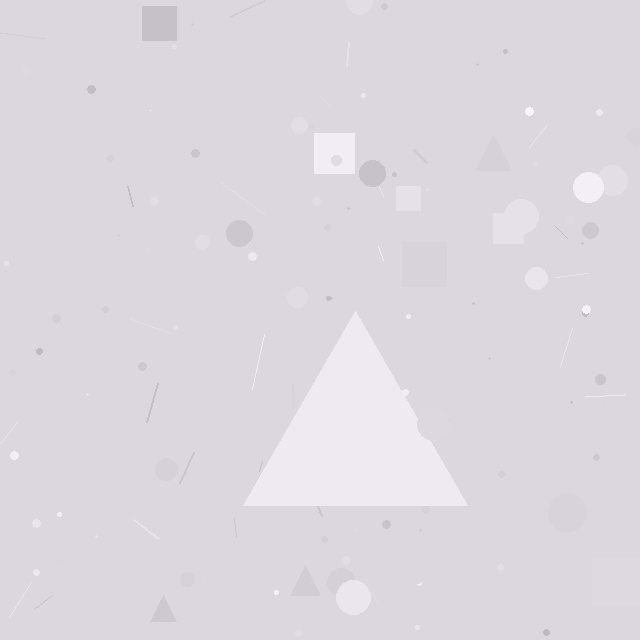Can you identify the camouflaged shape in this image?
The camouflaged shape is a triangle.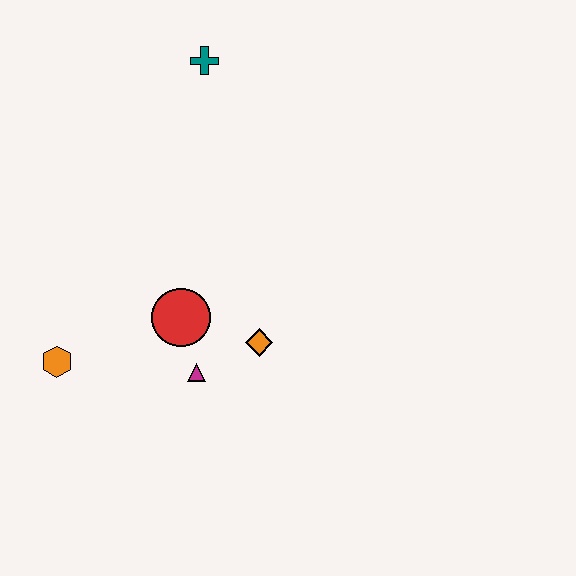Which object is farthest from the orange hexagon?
The teal cross is farthest from the orange hexagon.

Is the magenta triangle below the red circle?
Yes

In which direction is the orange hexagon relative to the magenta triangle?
The orange hexagon is to the left of the magenta triangle.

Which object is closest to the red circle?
The magenta triangle is closest to the red circle.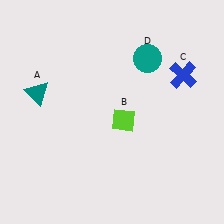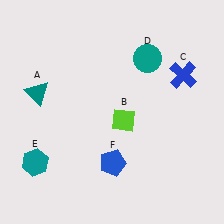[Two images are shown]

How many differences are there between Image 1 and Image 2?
There are 2 differences between the two images.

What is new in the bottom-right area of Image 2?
A blue pentagon (F) was added in the bottom-right area of Image 2.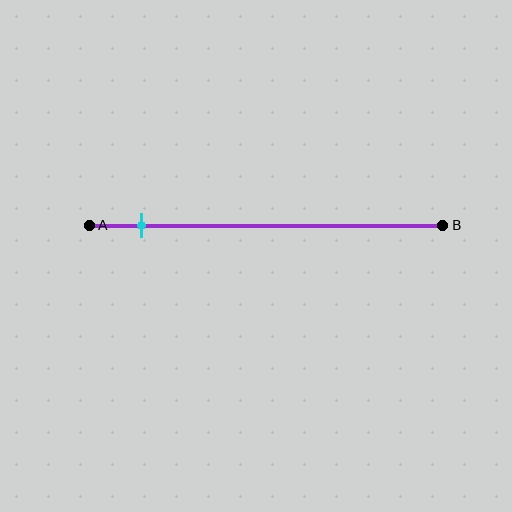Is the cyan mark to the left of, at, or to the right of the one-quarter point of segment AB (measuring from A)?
The cyan mark is to the left of the one-quarter point of segment AB.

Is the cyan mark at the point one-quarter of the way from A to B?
No, the mark is at about 15% from A, not at the 25% one-quarter point.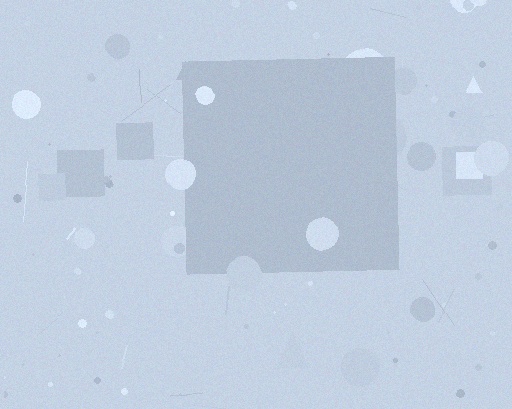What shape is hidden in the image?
A square is hidden in the image.